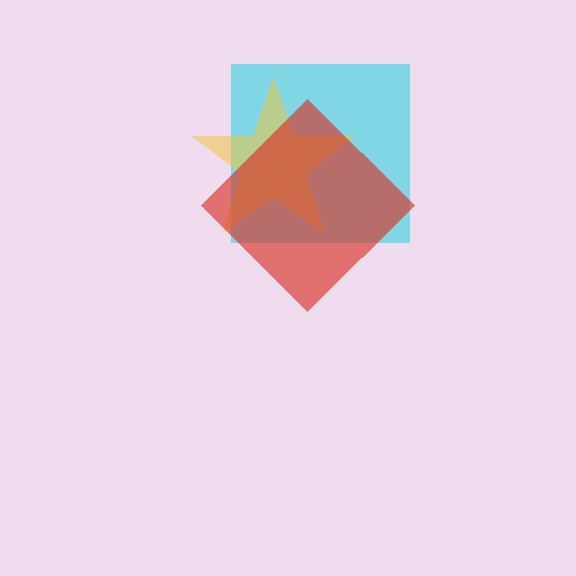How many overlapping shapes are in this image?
There are 3 overlapping shapes in the image.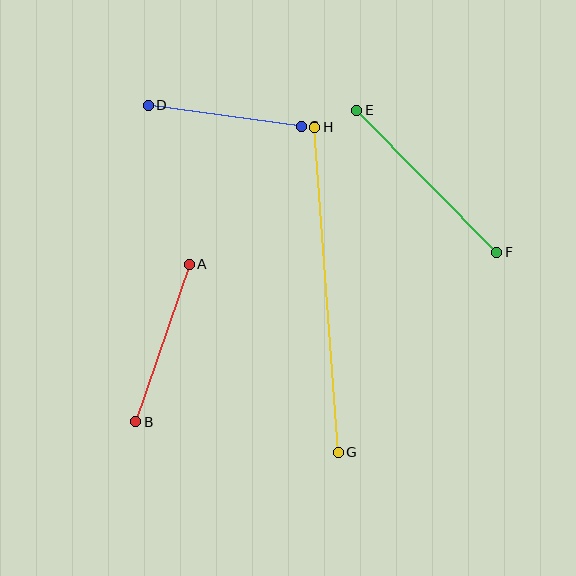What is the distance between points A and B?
The distance is approximately 166 pixels.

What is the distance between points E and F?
The distance is approximately 199 pixels.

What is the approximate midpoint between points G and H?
The midpoint is at approximately (326, 290) pixels.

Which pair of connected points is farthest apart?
Points G and H are farthest apart.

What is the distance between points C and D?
The distance is approximately 154 pixels.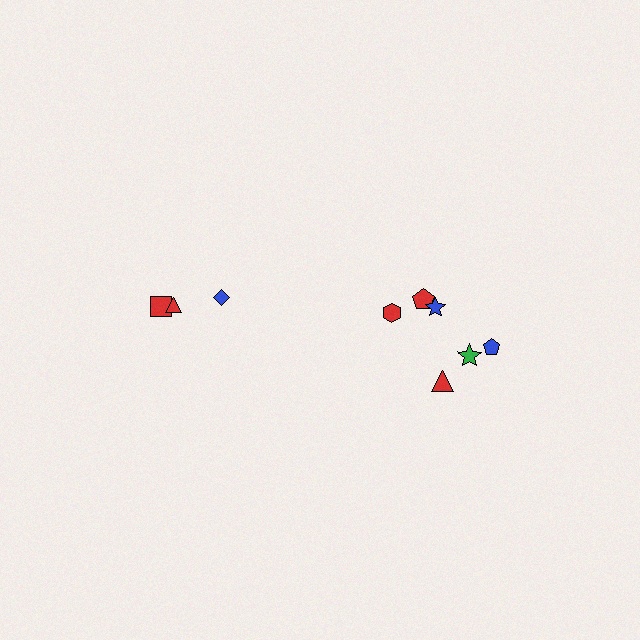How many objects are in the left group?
There are 3 objects.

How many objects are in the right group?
There are 6 objects.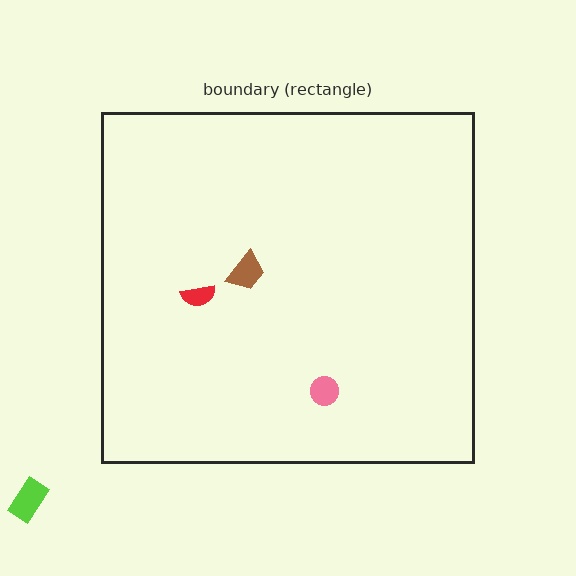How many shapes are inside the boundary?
3 inside, 1 outside.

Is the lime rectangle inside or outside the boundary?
Outside.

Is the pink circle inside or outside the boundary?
Inside.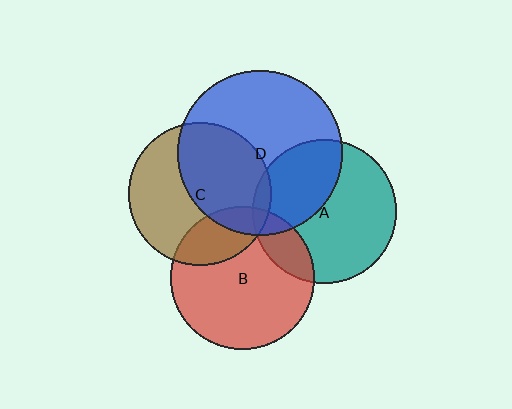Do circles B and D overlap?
Yes.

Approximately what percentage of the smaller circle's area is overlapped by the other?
Approximately 10%.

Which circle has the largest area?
Circle D (blue).